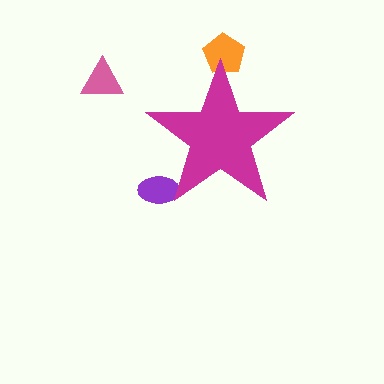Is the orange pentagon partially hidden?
Yes, the orange pentagon is partially hidden behind the magenta star.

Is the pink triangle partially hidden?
No, the pink triangle is fully visible.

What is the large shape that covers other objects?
A magenta star.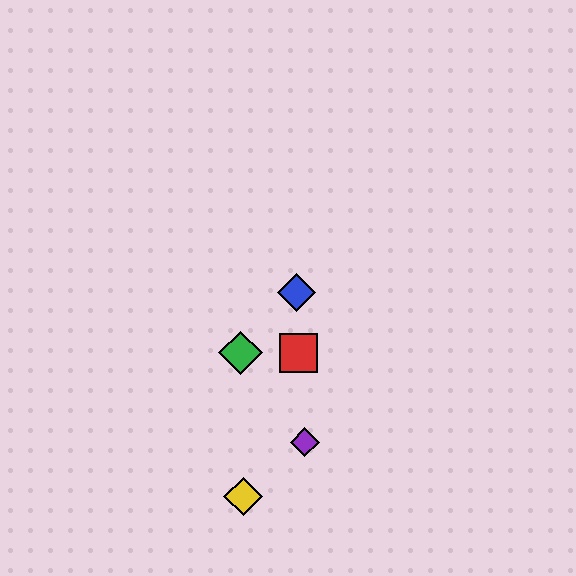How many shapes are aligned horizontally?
2 shapes (the red square, the green diamond) are aligned horizontally.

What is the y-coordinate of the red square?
The red square is at y≈353.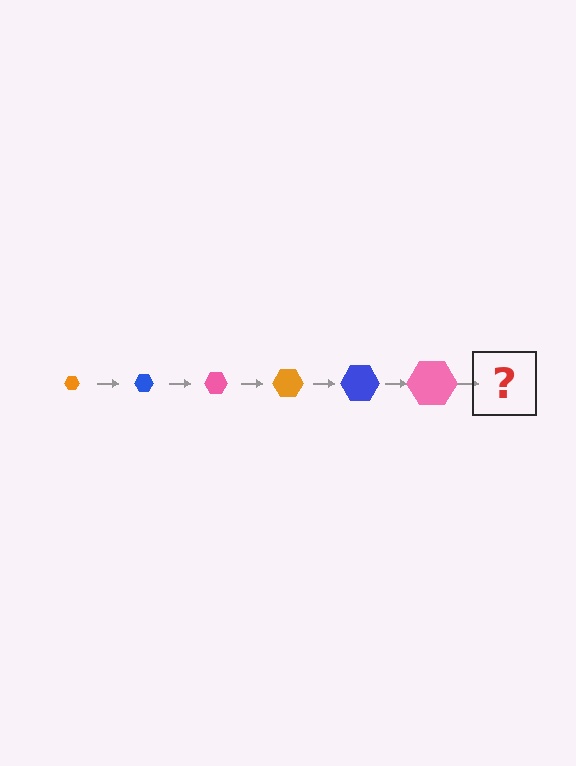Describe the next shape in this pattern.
It should be an orange hexagon, larger than the previous one.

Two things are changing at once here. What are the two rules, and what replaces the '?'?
The two rules are that the hexagon grows larger each step and the color cycles through orange, blue, and pink. The '?' should be an orange hexagon, larger than the previous one.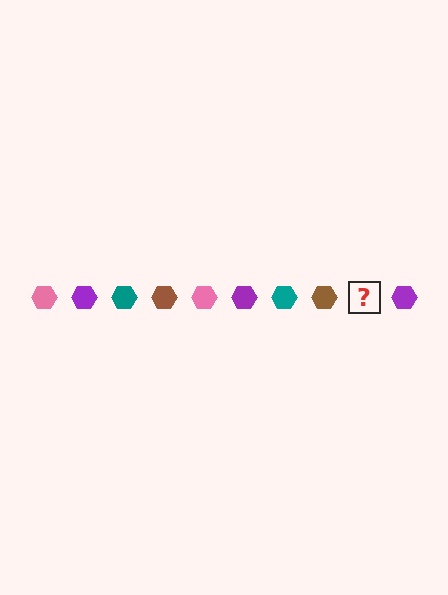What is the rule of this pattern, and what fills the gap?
The rule is that the pattern cycles through pink, purple, teal, brown hexagons. The gap should be filled with a pink hexagon.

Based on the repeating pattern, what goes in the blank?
The blank should be a pink hexagon.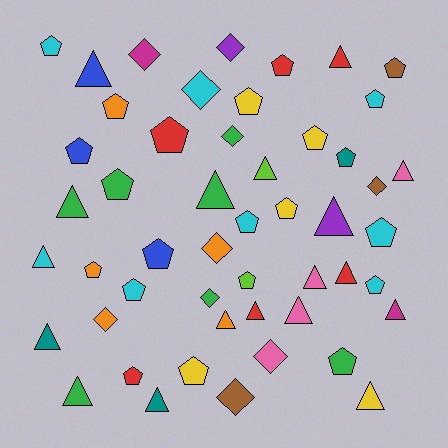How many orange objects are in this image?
There are 5 orange objects.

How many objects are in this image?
There are 50 objects.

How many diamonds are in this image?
There are 10 diamonds.